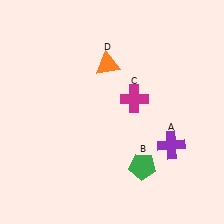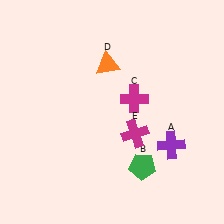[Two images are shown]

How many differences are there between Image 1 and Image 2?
There is 1 difference between the two images.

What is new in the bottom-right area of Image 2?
A magenta cross (E) was added in the bottom-right area of Image 2.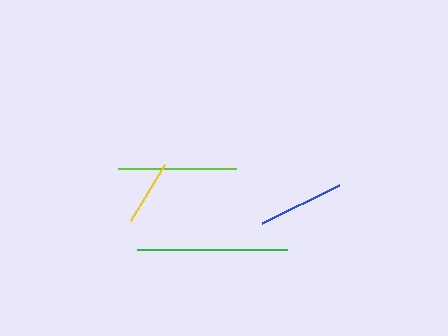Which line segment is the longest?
The green line is the longest at approximately 150 pixels.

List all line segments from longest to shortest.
From longest to shortest: green, lime, blue, yellow.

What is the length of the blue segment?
The blue segment is approximately 86 pixels long.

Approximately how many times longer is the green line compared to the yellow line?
The green line is approximately 2.3 times the length of the yellow line.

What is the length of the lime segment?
The lime segment is approximately 118 pixels long.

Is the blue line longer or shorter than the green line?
The green line is longer than the blue line.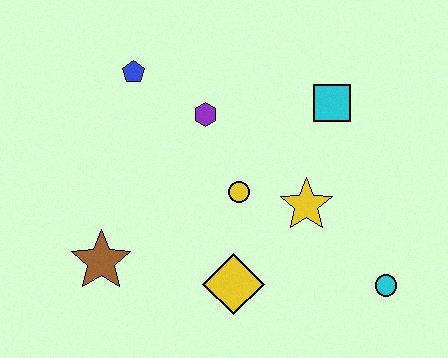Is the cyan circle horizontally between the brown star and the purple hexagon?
No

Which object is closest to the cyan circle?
The yellow star is closest to the cyan circle.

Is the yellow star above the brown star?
Yes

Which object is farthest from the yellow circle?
The cyan circle is farthest from the yellow circle.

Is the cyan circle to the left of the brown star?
No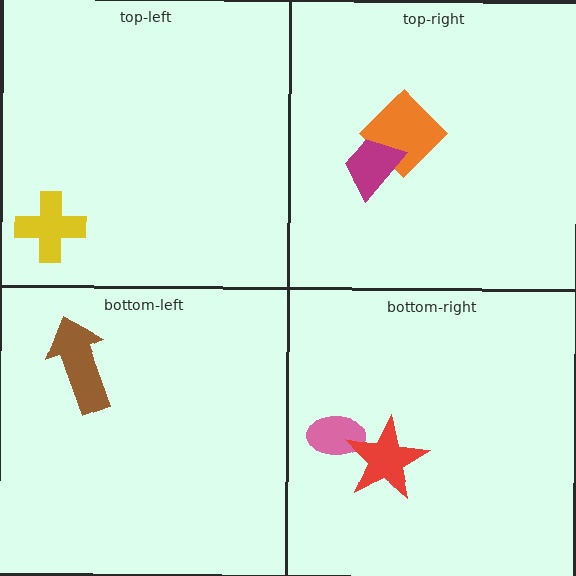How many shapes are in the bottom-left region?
1.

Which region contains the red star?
The bottom-right region.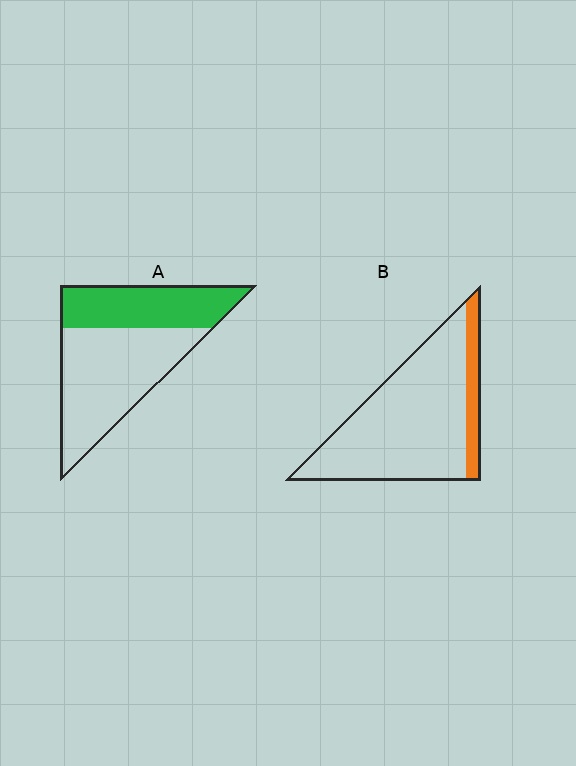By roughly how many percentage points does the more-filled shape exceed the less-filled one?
By roughly 25 percentage points (A over B).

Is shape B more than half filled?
No.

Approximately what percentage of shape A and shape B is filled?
A is approximately 40% and B is approximately 15%.